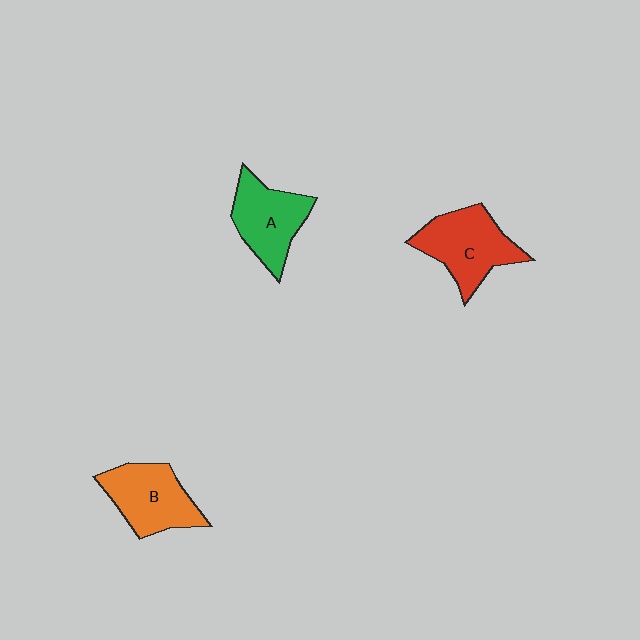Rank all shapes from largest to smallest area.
From largest to smallest: C (red), B (orange), A (green).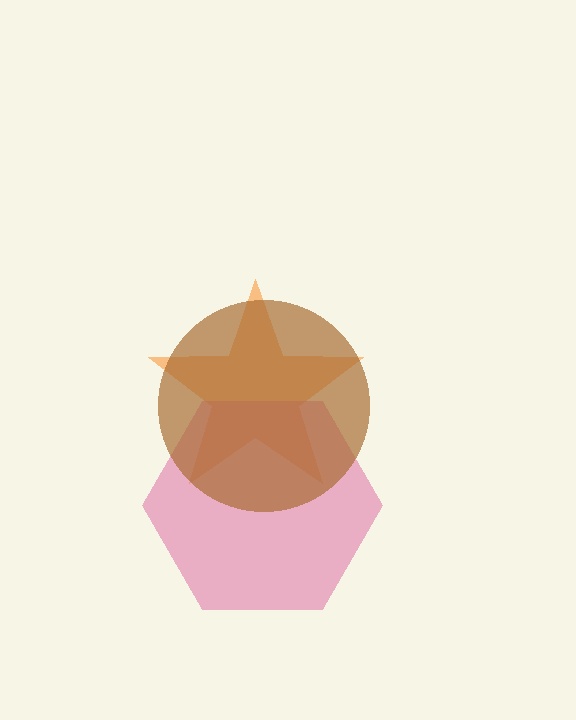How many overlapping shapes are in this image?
There are 3 overlapping shapes in the image.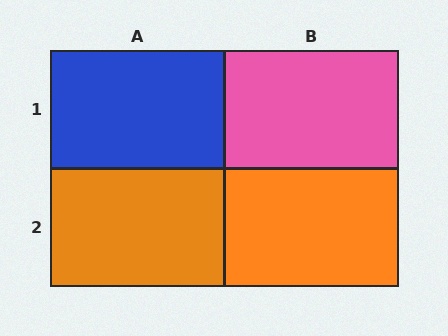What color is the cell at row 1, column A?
Blue.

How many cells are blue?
1 cell is blue.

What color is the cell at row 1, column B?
Pink.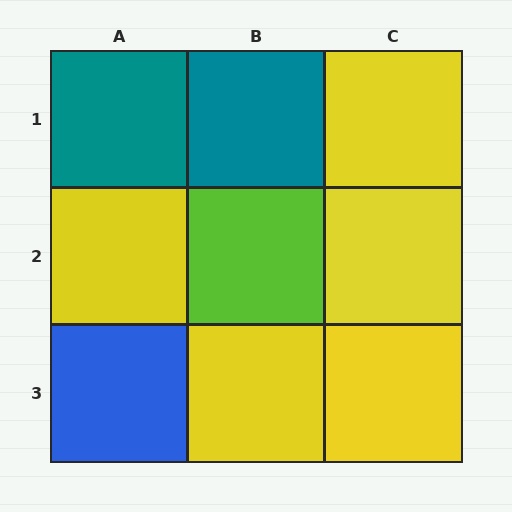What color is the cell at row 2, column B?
Lime.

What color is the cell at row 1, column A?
Teal.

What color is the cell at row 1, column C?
Yellow.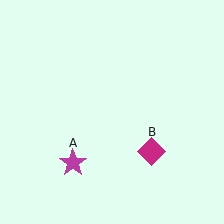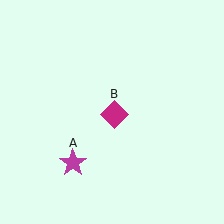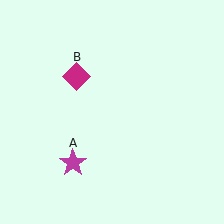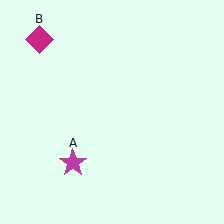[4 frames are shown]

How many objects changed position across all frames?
1 object changed position: magenta diamond (object B).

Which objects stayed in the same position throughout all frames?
Magenta star (object A) remained stationary.